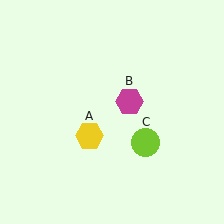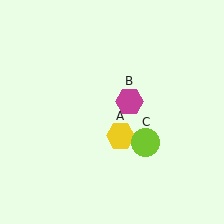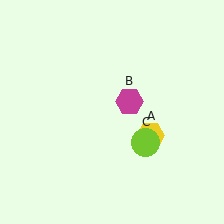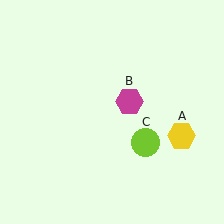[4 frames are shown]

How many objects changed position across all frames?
1 object changed position: yellow hexagon (object A).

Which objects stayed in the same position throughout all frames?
Magenta hexagon (object B) and lime circle (object C) remained stationary.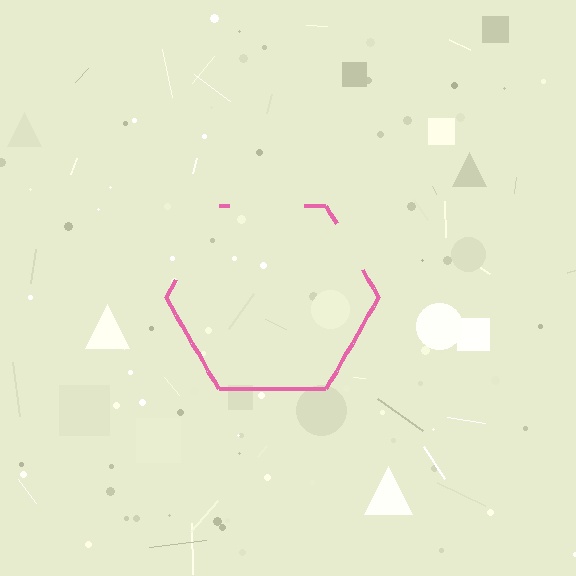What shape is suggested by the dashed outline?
The dashed outline suggests a hexagon.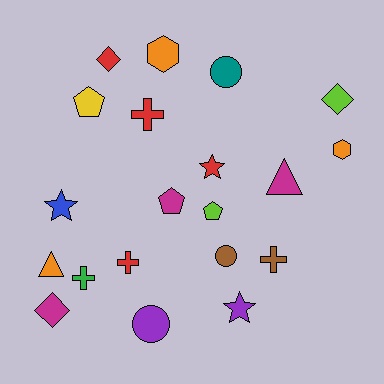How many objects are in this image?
There are 20 objects.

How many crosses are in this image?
There are 4 crosses.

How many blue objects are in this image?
There is 1 blue object.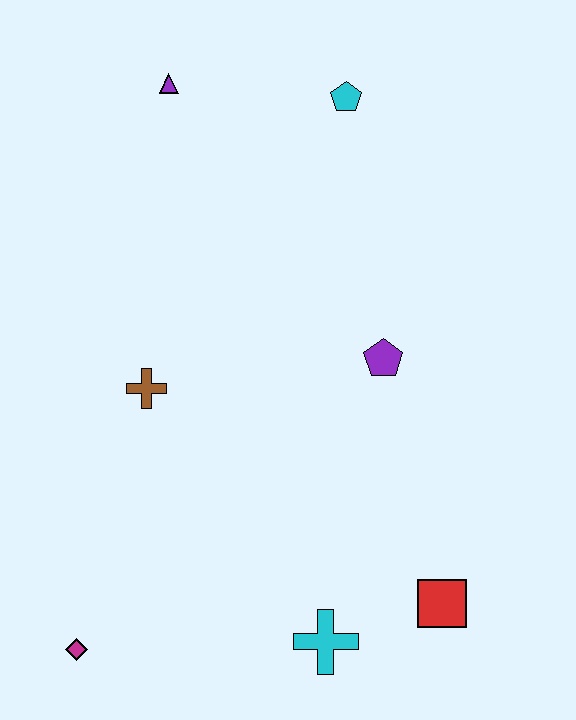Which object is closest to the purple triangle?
The cyan pentagon is closest to the purple triangle.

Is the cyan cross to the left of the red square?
Yes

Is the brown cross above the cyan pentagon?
No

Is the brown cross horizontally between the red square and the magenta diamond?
Yes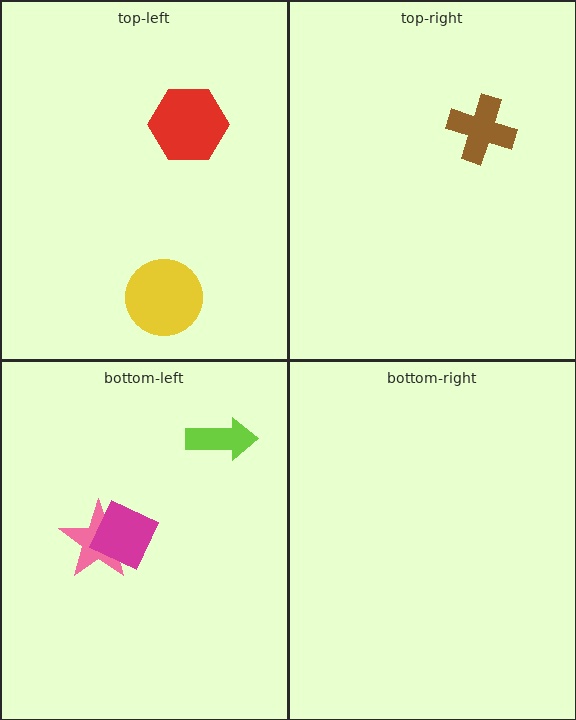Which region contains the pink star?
The bottom-left region.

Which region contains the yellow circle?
The top-left region.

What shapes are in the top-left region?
The red hexagon, the yellow circle.